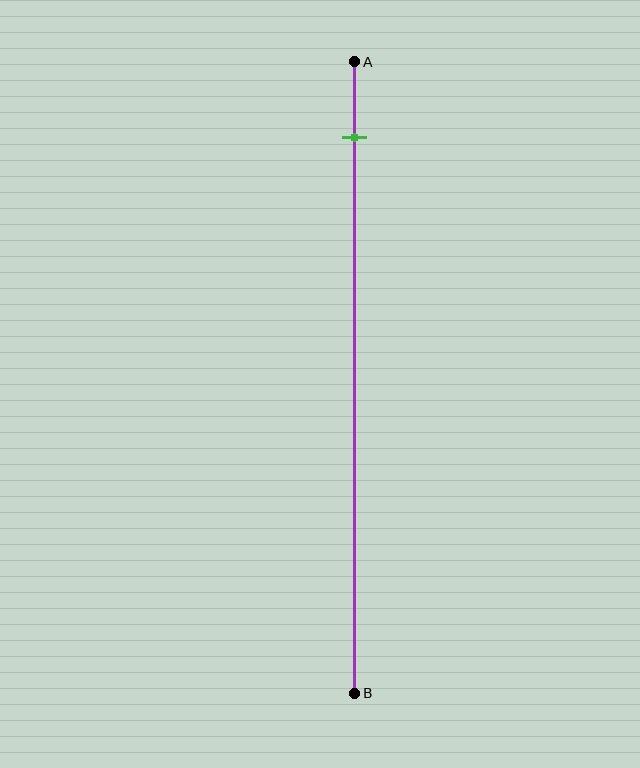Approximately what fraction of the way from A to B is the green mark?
The green mark is approximately 10% of the way from A to B.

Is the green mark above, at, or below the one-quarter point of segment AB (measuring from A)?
The green mark is above the one-quarter point of segment AB.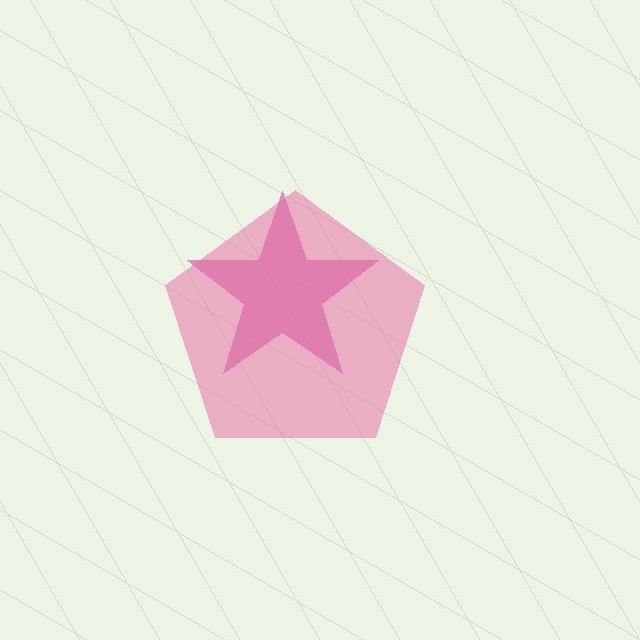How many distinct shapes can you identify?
There are 2 distinct shapes: a magenta star, a pink pentagon.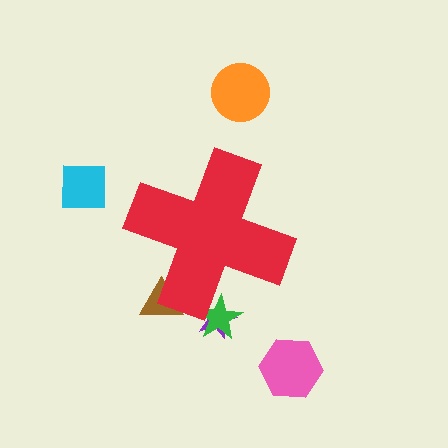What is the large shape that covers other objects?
A red cross.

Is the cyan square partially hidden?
No, the cyan square is fully visible.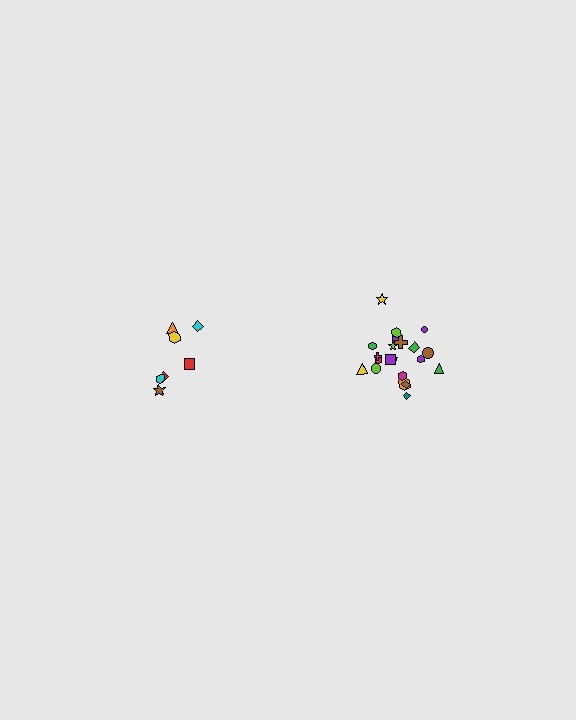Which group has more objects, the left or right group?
The right group.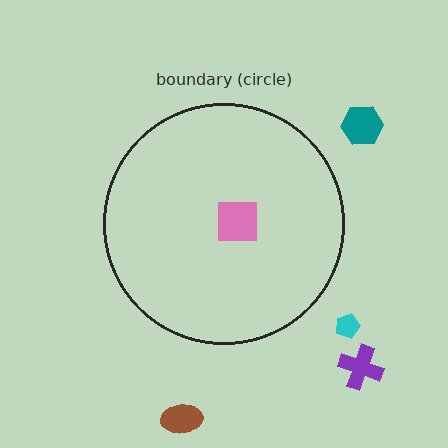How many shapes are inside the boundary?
1 inside, 4 outside.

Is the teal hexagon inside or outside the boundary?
Outside.